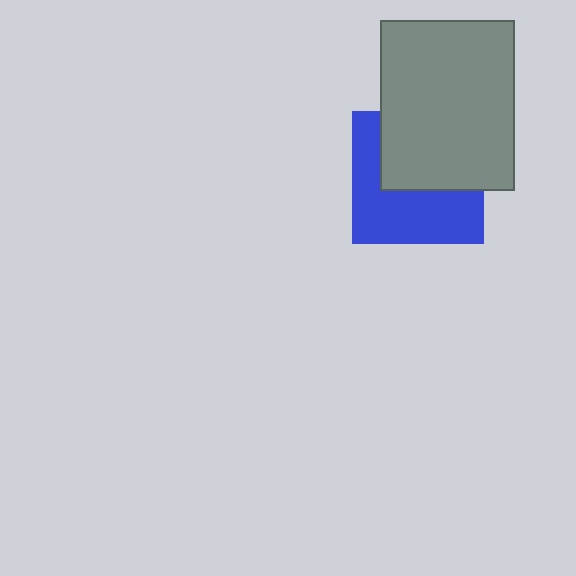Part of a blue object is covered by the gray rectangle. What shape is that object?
It is a square.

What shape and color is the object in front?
The object in front is a gray rectangle.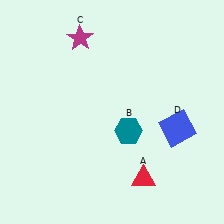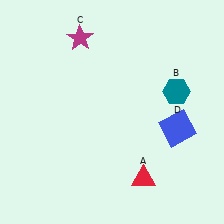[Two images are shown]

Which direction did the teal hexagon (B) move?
The teal hexagon (B) moved right.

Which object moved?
The teal hexagon (B) moved right.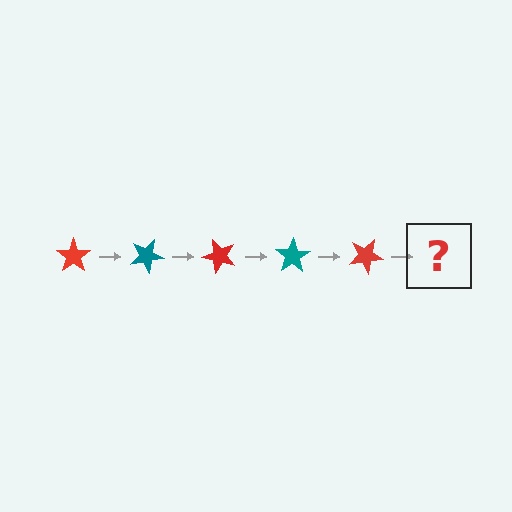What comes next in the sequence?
The next element should be a teal star, rotated 125 degrees from the start.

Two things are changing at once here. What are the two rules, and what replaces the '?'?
The two rules are that it rotates 25 degrees each step and the color cycles through red and teal. The '?' should be a teal star, rotated 125 degrees from the start.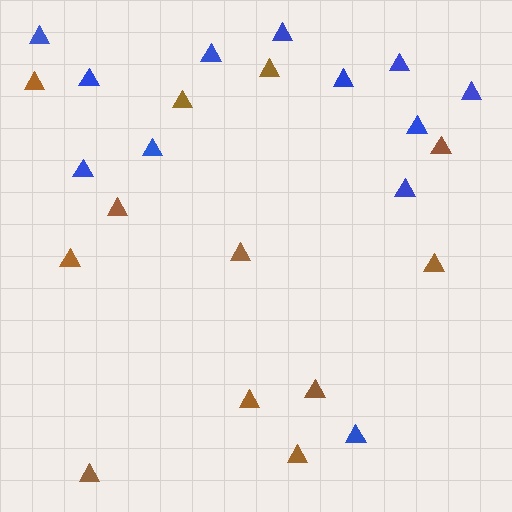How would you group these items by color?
There are 2 groups: one group of blue triangles (12) and one group of brown triangles (12).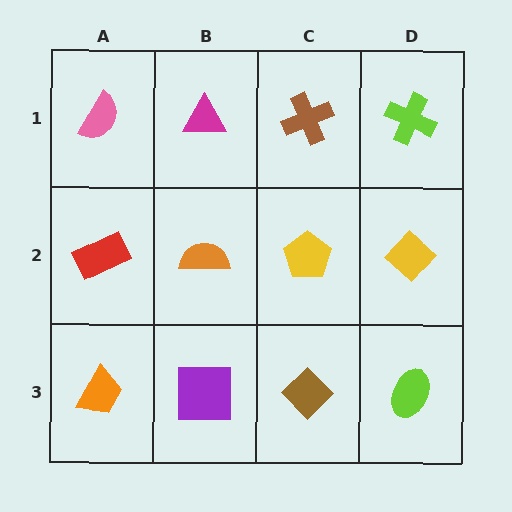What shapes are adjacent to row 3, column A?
A red rectangle (row 2, column A), a purple square (row 3, column B).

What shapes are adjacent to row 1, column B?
An orange semicircle (row 2, column B), a pink semicircle (row 1, column A), a brown cross (row 1, column C).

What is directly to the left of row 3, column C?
A purple square.